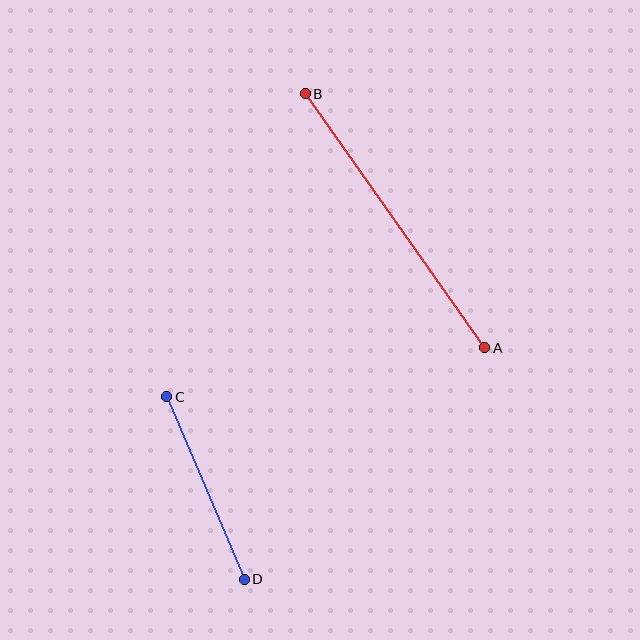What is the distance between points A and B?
The distance is approximately 311 pixels.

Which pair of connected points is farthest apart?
Points A and B are farthest apart.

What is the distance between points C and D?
The distance is approximately 198 pixels.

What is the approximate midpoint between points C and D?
The midpoint is at approximately (206, 488) pixels.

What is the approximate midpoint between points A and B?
The midpoint is at approximately (395, 221) pixels.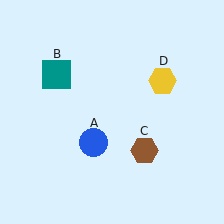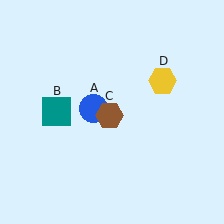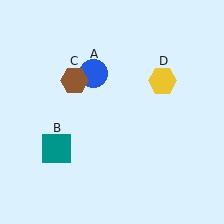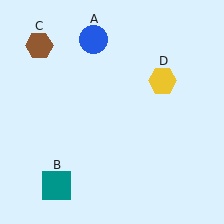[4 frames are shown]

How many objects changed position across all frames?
3 objects changed position: blue circle (object A), teal square (object B), brown hexagon (object C).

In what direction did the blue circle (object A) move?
The blue circle (object A) moved up.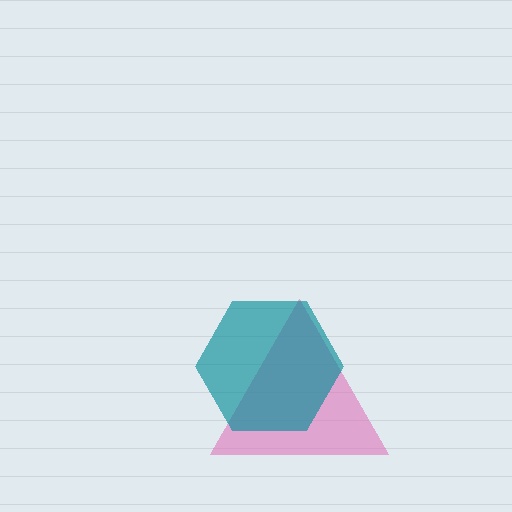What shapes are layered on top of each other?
The layered shapes are: a pink triangle, a teal hexagon.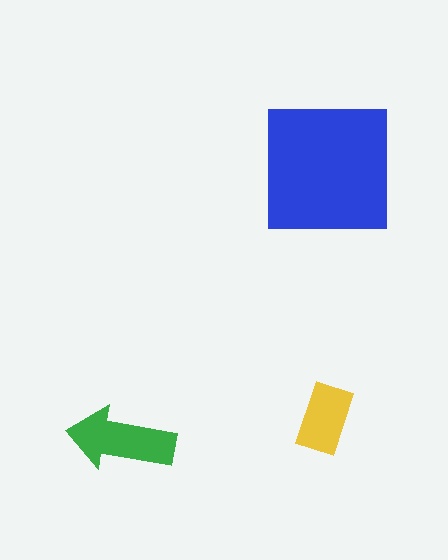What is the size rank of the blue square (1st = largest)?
1st.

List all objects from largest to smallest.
The blue square, the green arrow, the yellow rectangle.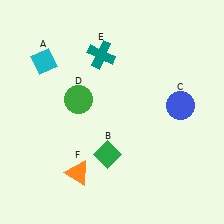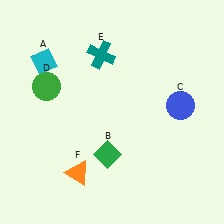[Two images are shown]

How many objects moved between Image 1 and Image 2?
1 object moved between the two images.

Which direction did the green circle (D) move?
The green circle (D) moved left.